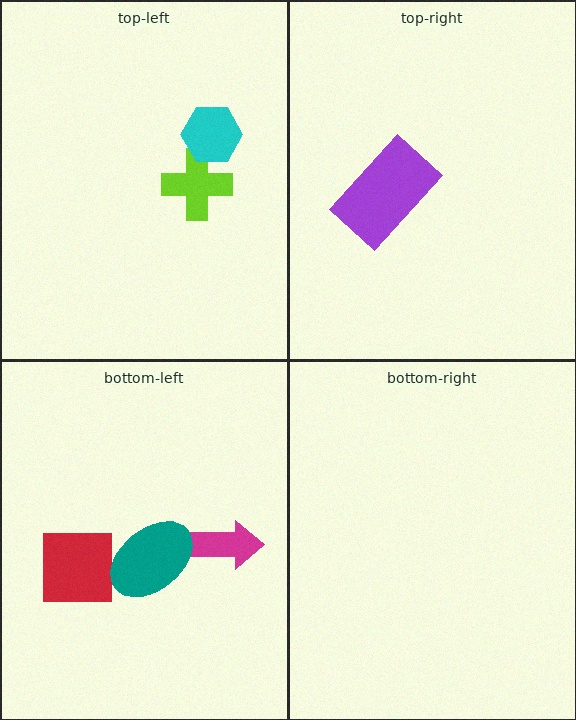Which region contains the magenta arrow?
The bottom-left region.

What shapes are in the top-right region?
The purple rectangle.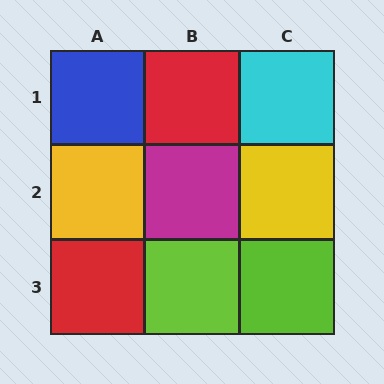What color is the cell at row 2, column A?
Yellow.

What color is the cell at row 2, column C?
Yellow.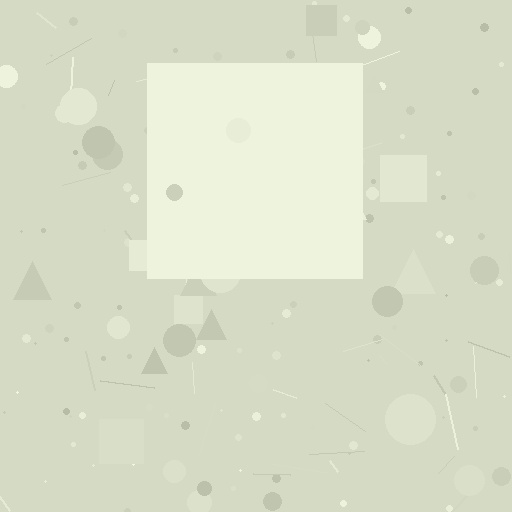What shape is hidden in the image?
A square is hidden in the image.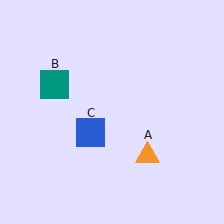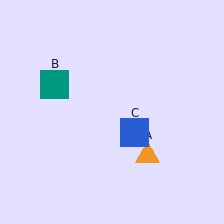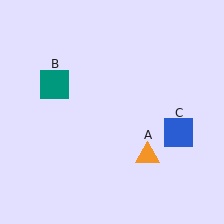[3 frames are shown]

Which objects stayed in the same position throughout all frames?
Orange triangle (object A) and teal square (object B) remained stationary.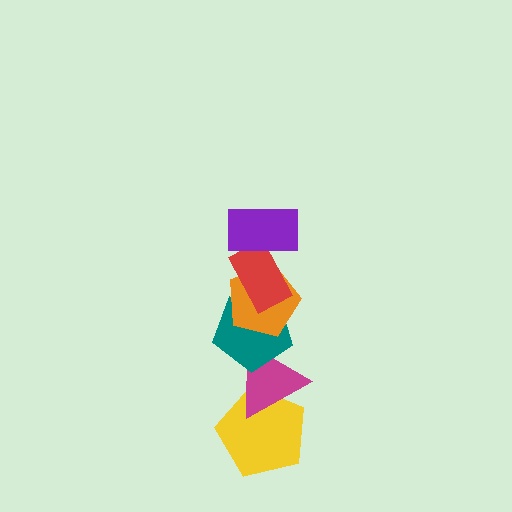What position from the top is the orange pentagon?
The orange pentagon is 3rd from the top.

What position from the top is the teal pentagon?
The teal pentagon is 4th from the top.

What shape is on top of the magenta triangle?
The teal pentagon is on top of the magenta triangle.